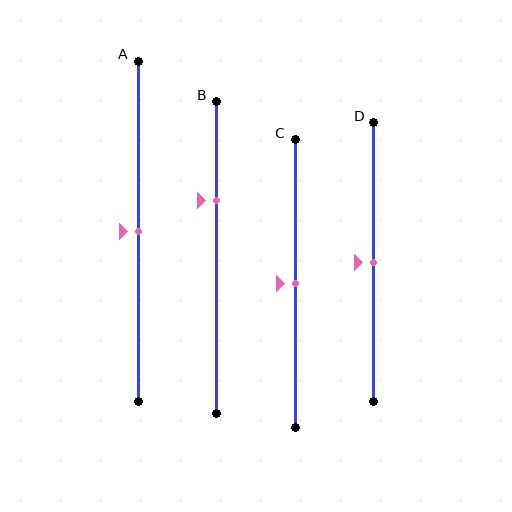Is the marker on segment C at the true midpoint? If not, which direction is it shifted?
Yes, the marker on segment C is at the true midpoint.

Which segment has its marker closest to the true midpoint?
Segment A has its marker closest to the true midpoint.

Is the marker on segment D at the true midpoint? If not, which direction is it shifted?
Yes, the marker on segment D is at the true midpoint.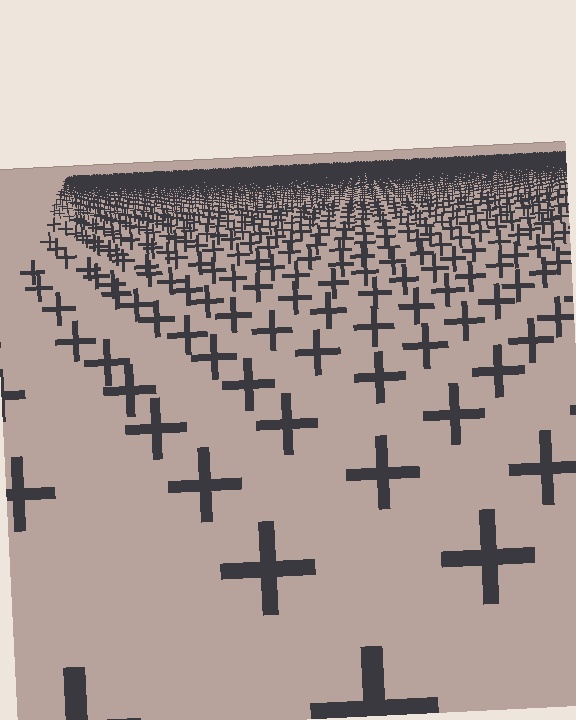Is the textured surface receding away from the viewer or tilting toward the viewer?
The surface is receding away from the viewer. Texture elements get smaller and denser toward the top.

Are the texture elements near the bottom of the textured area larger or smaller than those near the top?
Larger. Near the bottom, elements are closer to the viewer and appear at a bigger on-screen size.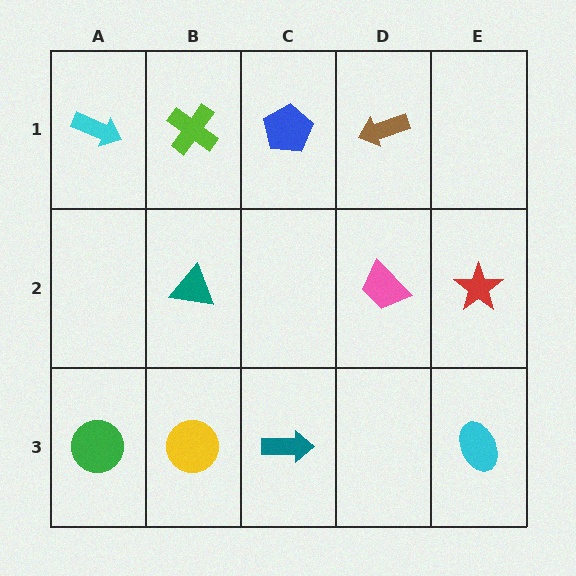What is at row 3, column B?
A yellow circle.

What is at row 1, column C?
A blue pentagon.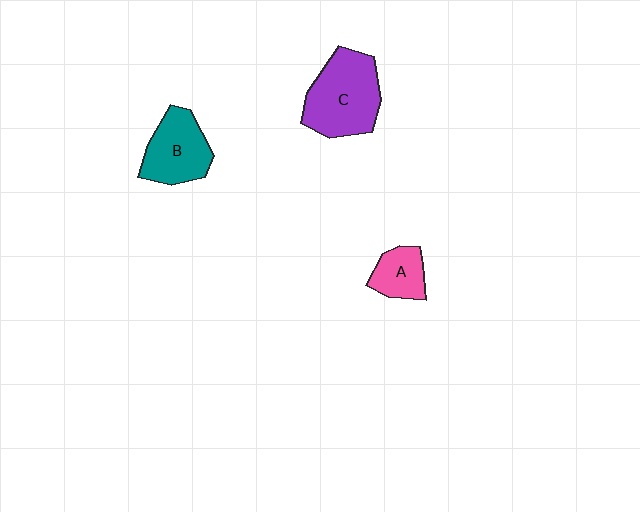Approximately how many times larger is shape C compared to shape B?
Approximately 1.3 times.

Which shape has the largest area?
Shape C (purple).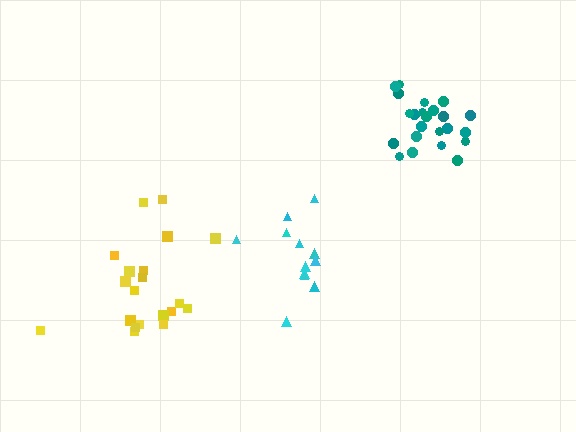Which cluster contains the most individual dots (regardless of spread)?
Teal (23).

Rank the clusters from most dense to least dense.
teal, cyan, yellow.